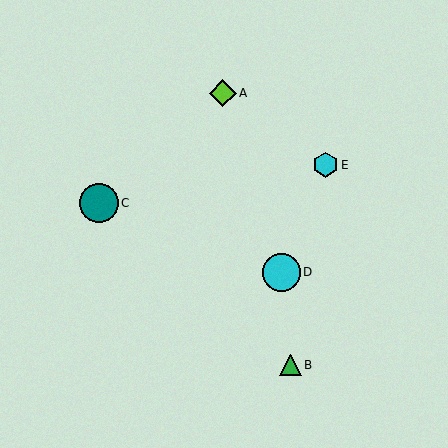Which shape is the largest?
The teal circle (labeled C) is the largest.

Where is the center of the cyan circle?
The center of the cyan circle is at (281, 272).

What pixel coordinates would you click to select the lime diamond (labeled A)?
Click at (223, 93) to select the lime diamond A.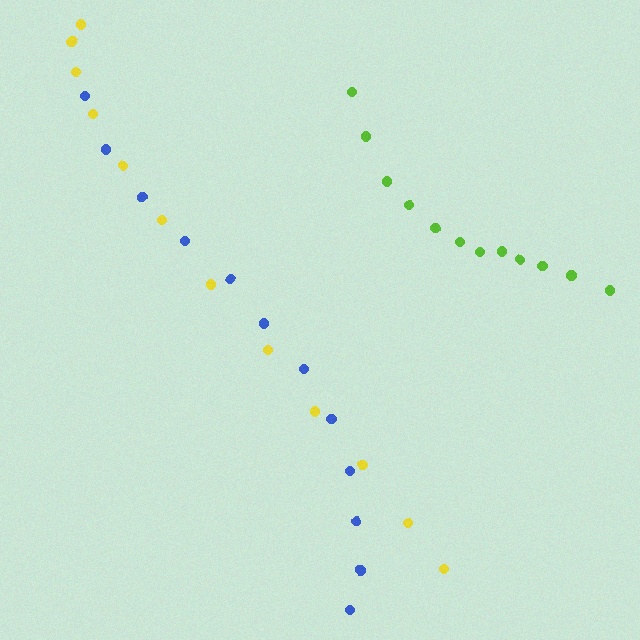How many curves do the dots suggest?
There are 3 distinct paths.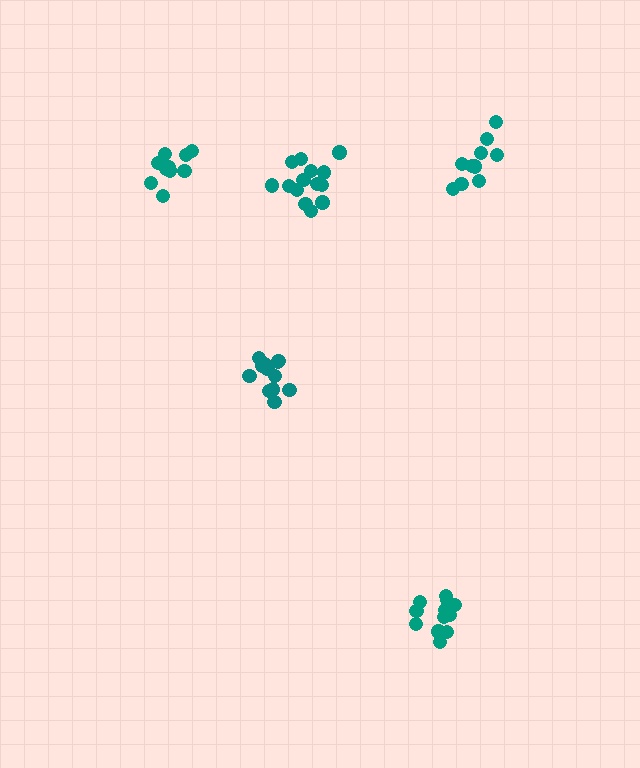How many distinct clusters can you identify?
There are 5 distinct clusters.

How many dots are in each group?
Group 1: 10 dots, Group 2: 12 dots, Group 3: 12 dots, Group 4: 10 dots, Group 5: 14 dots (58 total).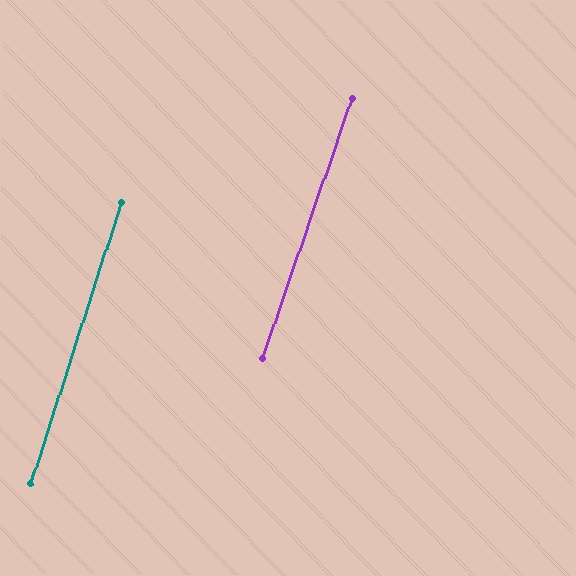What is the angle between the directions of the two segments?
Approximately 1 degree.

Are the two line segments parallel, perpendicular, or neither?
Parallel — their directions differ by only 0.9°.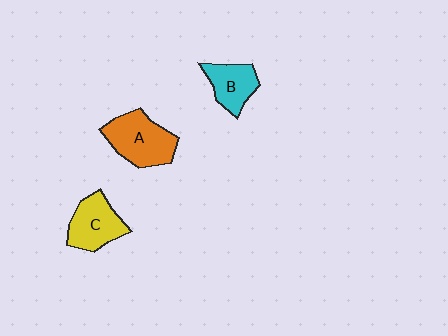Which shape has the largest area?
Shape A (orange).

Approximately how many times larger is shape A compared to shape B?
Approximately 1.5 times.